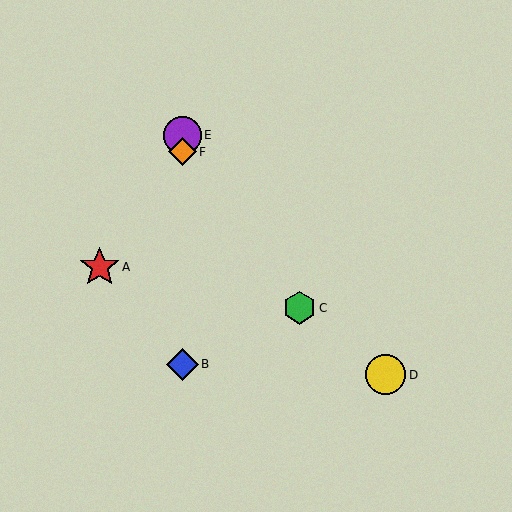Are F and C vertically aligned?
No, F is at x≈183 and C is at x≈299.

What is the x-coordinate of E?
Object E is at x≈183.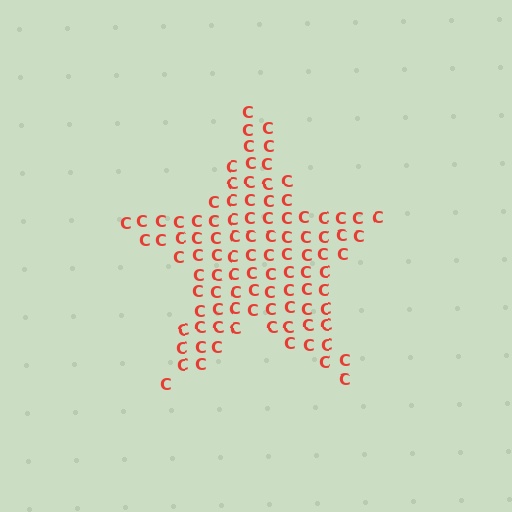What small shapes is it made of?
It is made of small letter C's.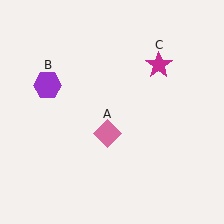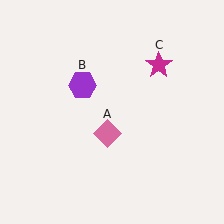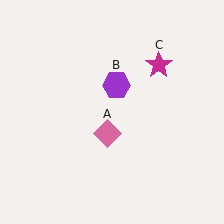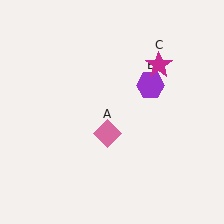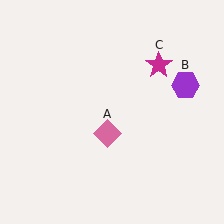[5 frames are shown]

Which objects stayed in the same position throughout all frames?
Pink diamond (object A) and magenta star (object C) remained stationary.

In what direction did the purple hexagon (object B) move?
The purple hexagon (object B) moved right.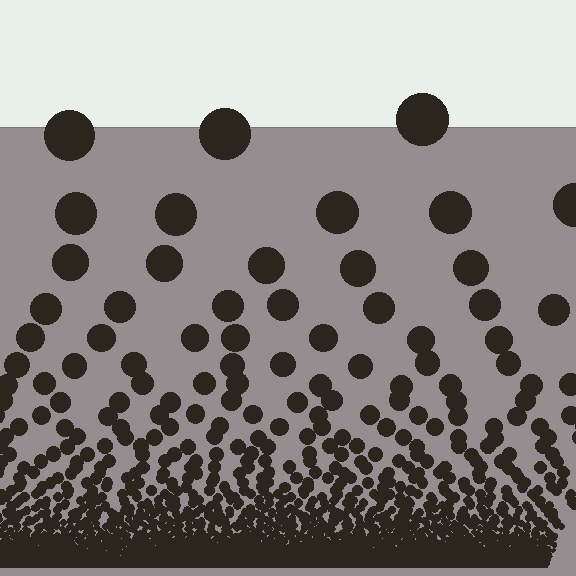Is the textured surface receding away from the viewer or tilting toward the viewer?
The surface appears to tilt toward the viewer. Texture elements get larger and sparser toward the top.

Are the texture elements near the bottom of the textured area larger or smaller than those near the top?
Smaller. The gradient is inverted — elements near the bottom are smaller and denser.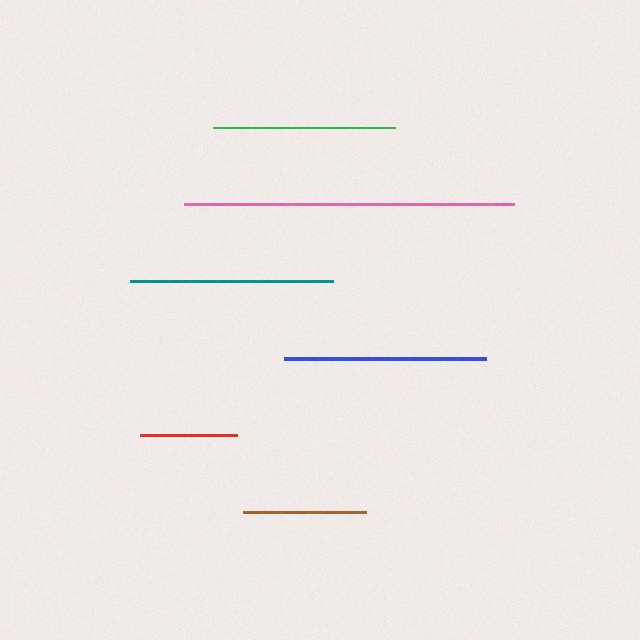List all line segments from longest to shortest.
From longest to shortest: pink, teal, blue, green, brown, red.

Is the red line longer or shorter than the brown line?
The brown line is longer than the red line.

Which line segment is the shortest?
The red line is the shortest at approximately 97 pixels.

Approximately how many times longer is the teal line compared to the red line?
The teal line is approximately 2.1 times the length of the red line.